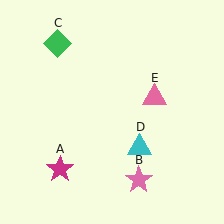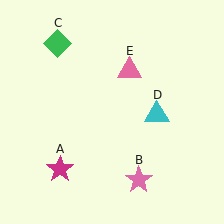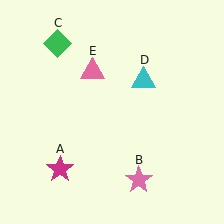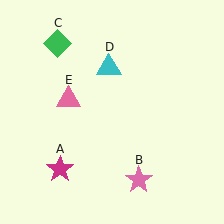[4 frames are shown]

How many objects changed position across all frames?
2 objects changed position: cyan triangle (object D), pink triangle (object E).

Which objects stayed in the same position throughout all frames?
Magenta star (object A) and pink star (object B) and green diamond (object C) remained stationary.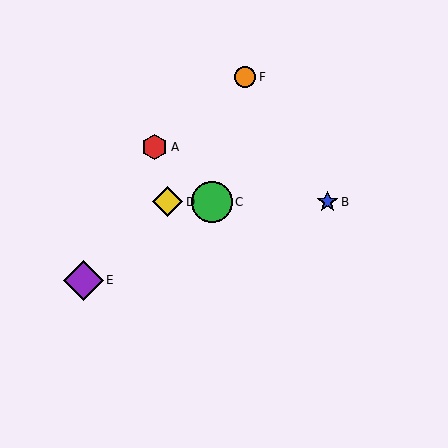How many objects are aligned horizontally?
3 objects (B, C, D) are aligned horizontally.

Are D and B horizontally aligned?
Yes, both are at y≈202.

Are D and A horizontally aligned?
No, D is at y≈202 and A is at y≈147.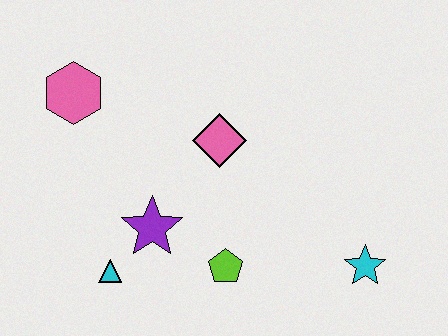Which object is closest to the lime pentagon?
The purple star is closest to the lime pentagon.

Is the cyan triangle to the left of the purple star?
Yes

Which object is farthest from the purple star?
The cyan star is farthest from the purple star.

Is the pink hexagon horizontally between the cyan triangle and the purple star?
No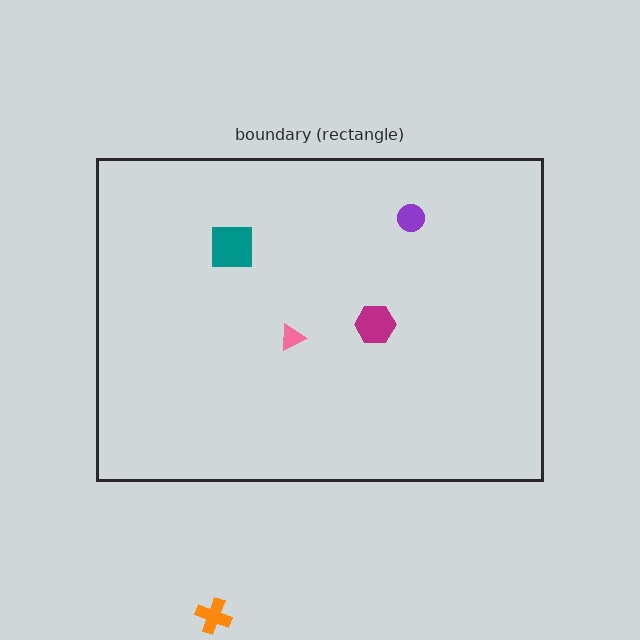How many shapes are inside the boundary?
4 inside, 1 outside.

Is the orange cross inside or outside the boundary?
Outside.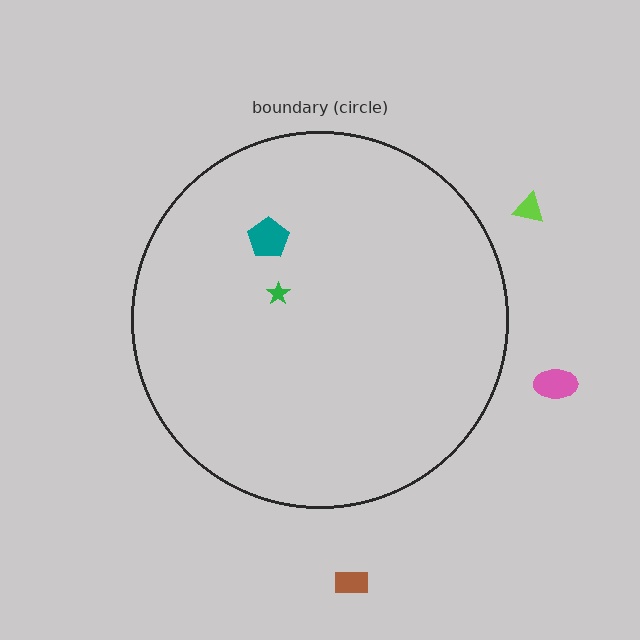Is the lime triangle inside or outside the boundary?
Outside.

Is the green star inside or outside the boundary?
Inside.